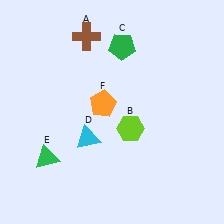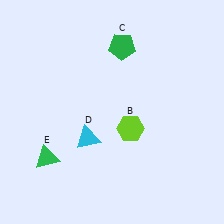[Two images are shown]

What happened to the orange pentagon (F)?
The orange pentagon (F) was removed in Image 2. It was in the top-left area of Image 1.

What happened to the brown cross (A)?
The brown cross (A) was removed in Image 2. It was in the top-left area of Image 1.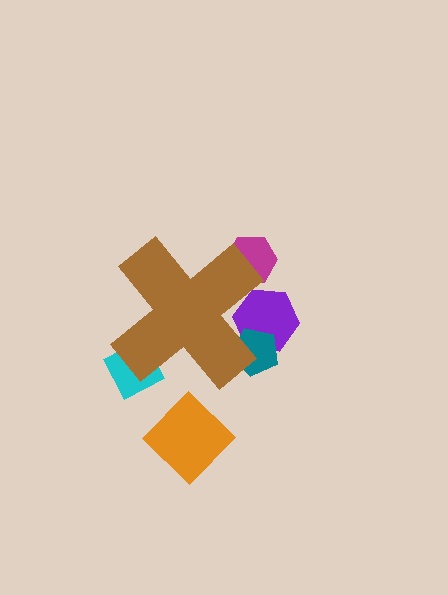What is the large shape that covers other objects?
A brown cross.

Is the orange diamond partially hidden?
No, the orange diamond is fully visible.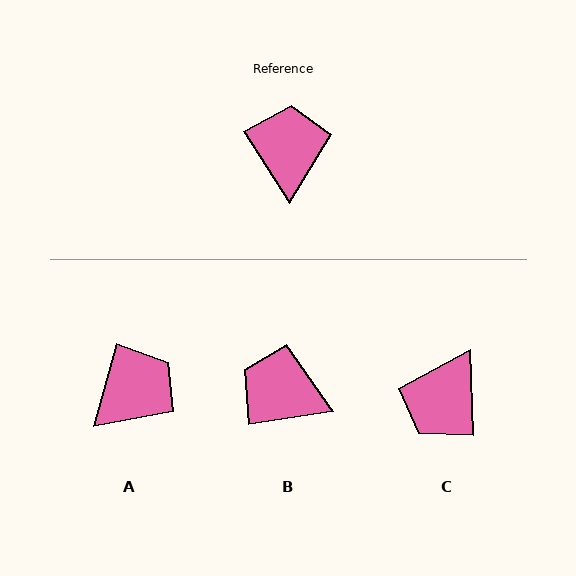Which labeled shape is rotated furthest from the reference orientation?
C, about 150 degrees away.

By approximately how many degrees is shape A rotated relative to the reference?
Approximately 48 degrees clockwise.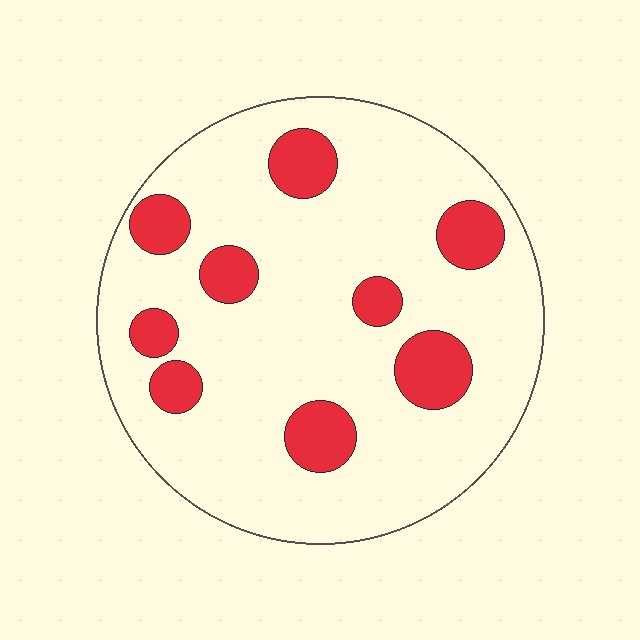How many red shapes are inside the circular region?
9.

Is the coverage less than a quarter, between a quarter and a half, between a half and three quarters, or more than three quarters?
Less than a quarter.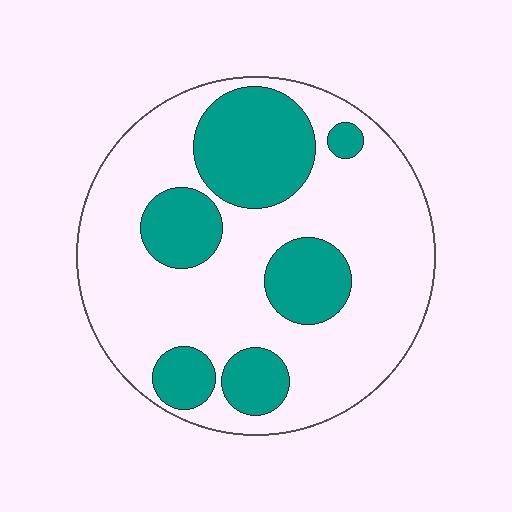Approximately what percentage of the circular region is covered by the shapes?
Approximately 30%.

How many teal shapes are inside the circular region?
6.